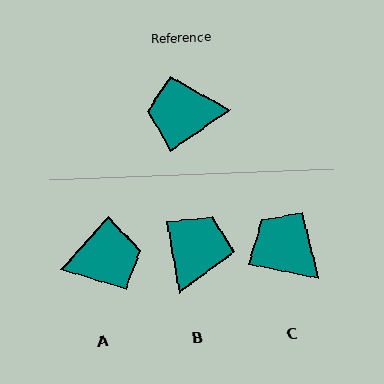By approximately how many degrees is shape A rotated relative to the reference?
Approximately 167 degrees clockwise.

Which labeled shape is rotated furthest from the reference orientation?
A, about 167 degrees away.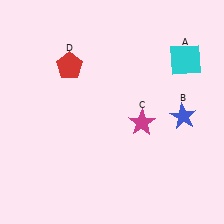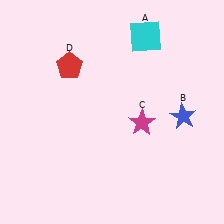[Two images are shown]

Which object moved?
The cyan square (A) moved left.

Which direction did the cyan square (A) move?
The cyan square (A) moved left.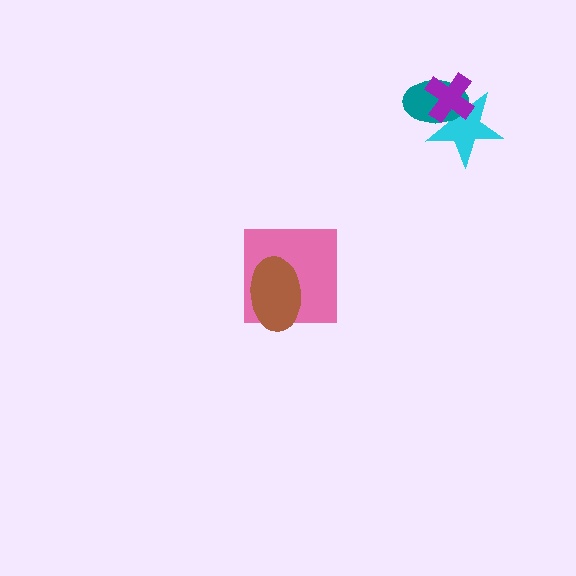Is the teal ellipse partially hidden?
Yes, it is partially covered by another shape.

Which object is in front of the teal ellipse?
The purple cross is in front of the teal ellipse.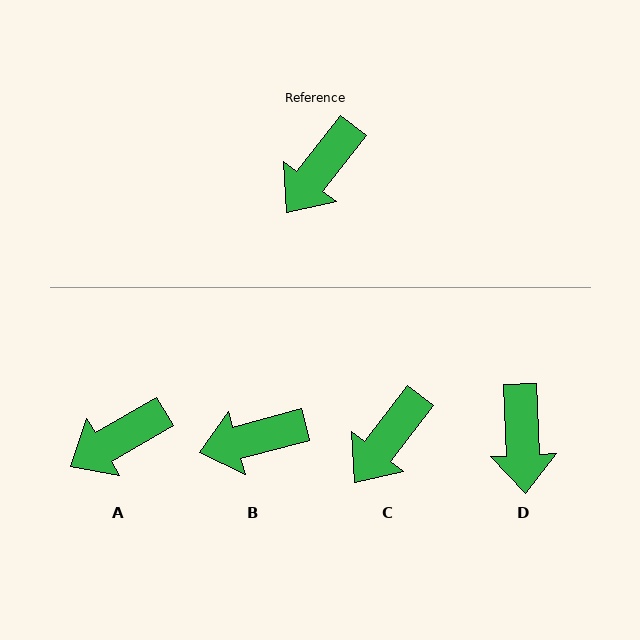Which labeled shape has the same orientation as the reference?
C.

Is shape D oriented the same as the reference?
No, it is off by about 40 degrees.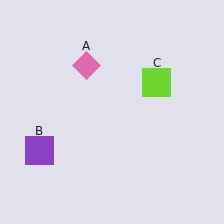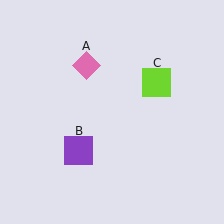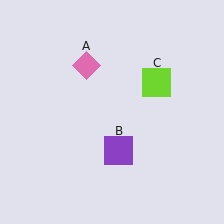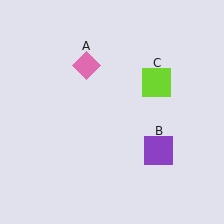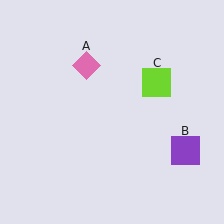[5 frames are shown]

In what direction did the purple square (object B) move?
The purple square (object B) moved right.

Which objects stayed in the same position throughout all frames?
Pink diamond (object A) and lime square (object C) remained stationary.